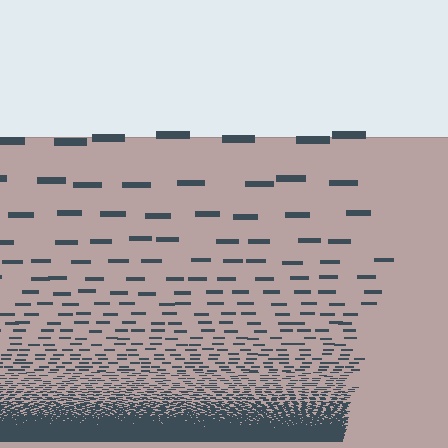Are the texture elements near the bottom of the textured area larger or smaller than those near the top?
Smaller. The gradient is inverted — elements near the bottom are smaller and denser.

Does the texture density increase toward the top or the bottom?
Density increases toward the bottom.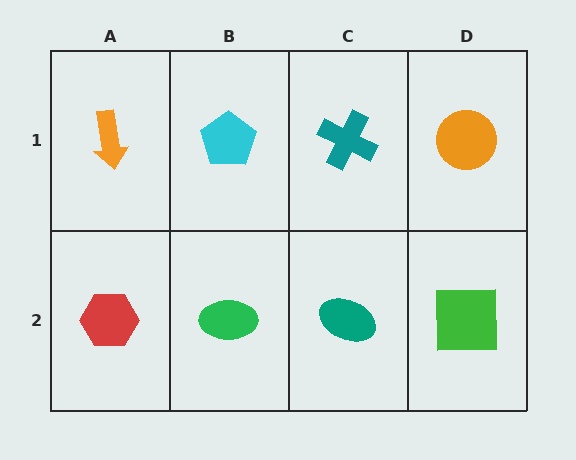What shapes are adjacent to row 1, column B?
A green ellipse (row 2, column B), an orange arrow (row 1, column A), a teal cross (row 1, column C).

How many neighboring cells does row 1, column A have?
2.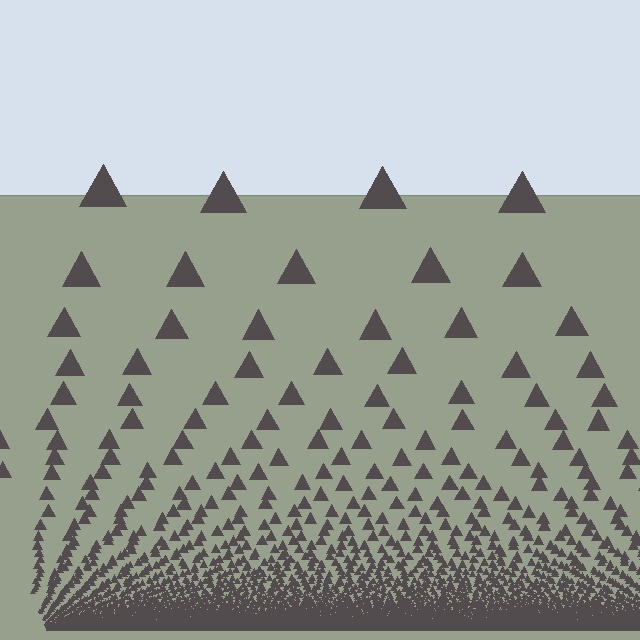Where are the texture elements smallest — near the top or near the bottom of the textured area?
Near the bottom.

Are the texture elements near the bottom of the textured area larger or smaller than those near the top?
Smaller. The gradient is inverted — elements near the bottom are smaller and denser.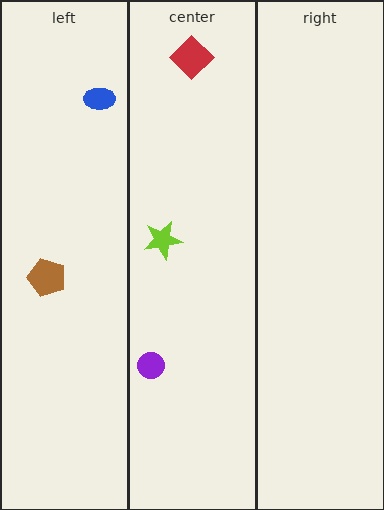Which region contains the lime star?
The center region.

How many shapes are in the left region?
2.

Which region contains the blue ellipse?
The left region.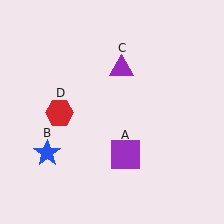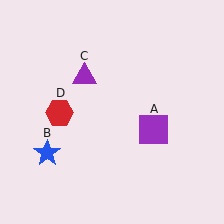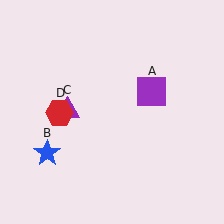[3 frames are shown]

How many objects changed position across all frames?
2 objects changed position: purple square (object A), purple triangle (object C).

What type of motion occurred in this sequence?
The purple square (object A), purple triangle (object C) rotated counterclockwise around the center of the scene.